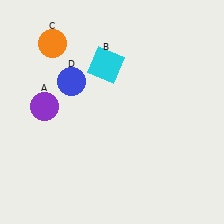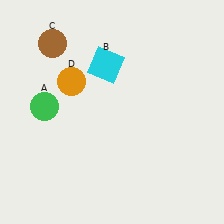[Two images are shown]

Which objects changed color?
A changed from purple to green. C changed from orange to brown. D changed from blue to orange.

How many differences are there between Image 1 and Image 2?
There are 3 differences between the two images.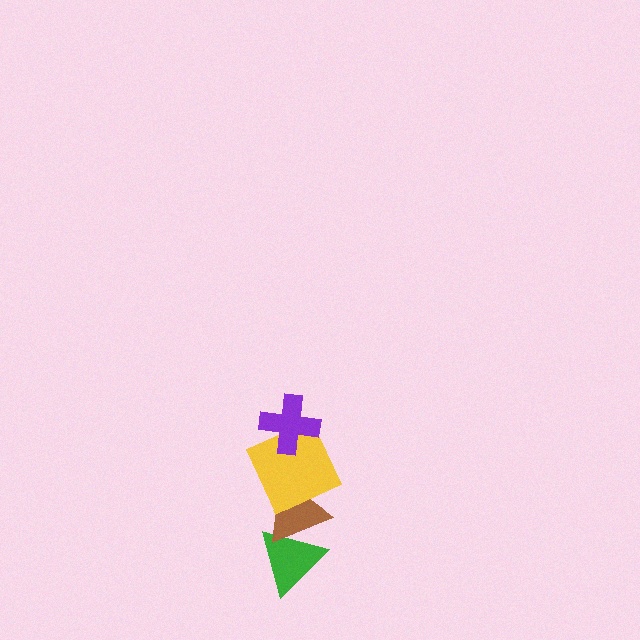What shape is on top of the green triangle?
The brown triangle is on top of the green triangle.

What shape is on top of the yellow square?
The purple cross is on top of the yellow square.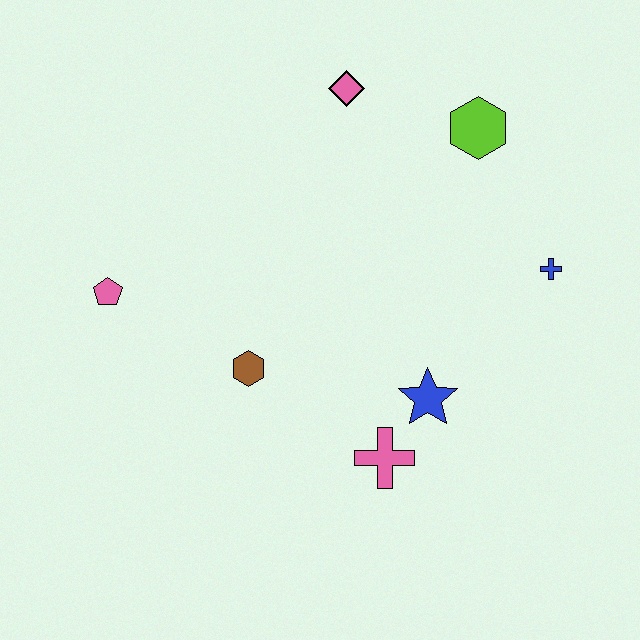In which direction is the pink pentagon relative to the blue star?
The pink pentagon is to the left of the blue star.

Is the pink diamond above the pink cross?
Yes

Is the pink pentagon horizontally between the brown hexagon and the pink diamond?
No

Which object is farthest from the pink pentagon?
The blue cross is farthest from the pink pentagon.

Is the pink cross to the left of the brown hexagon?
No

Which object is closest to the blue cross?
The lime hexagon is closest to the blue cross.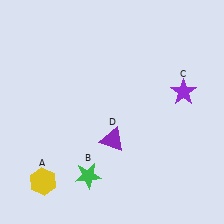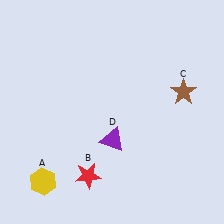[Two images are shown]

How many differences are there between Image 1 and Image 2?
There are 2 differences between the two images.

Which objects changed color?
B changed from green to red. C changed from purple to brown.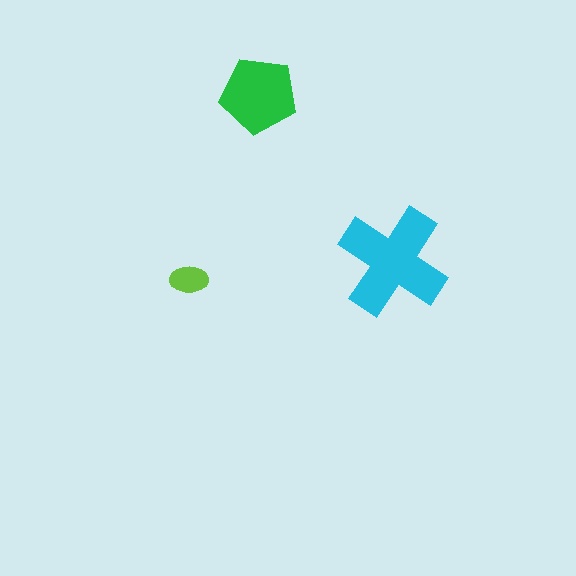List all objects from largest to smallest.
The cyan cross, the green pentagon, the lime ellipse.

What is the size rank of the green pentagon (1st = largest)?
2nd.